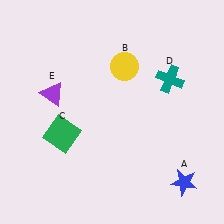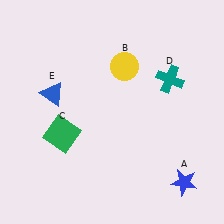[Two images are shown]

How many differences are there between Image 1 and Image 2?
There is 1 difference between the two images.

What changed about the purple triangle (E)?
In Image 1, E is purple. In Image 2, it changed to blue.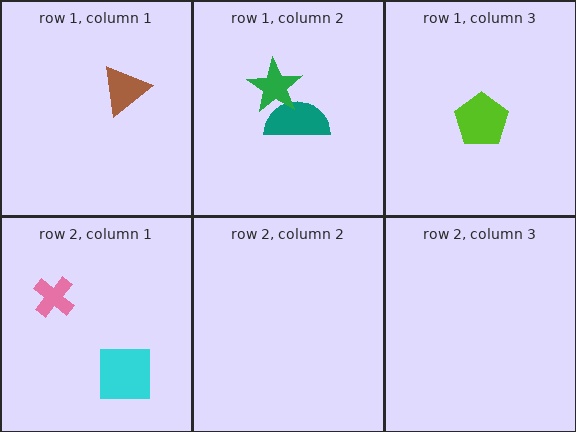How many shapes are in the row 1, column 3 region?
1.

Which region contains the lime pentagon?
The row 1, column 3 region.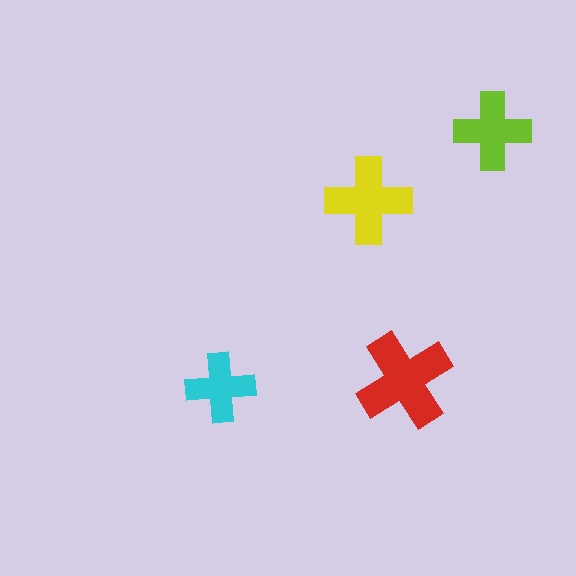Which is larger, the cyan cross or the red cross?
The red one.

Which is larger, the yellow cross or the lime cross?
The yellow one.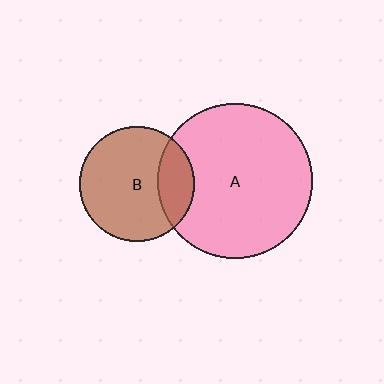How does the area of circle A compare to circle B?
Approximately 1.8 times.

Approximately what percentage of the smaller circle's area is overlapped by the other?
Approximately 25%.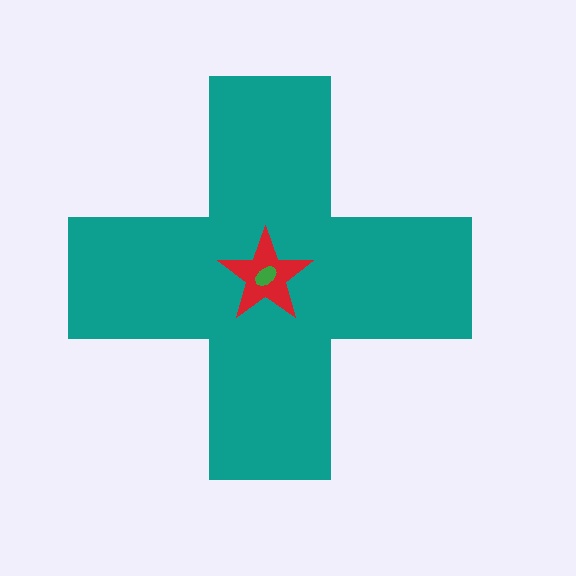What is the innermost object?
The green ellipse.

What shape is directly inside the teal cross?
The red star.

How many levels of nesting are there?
3.